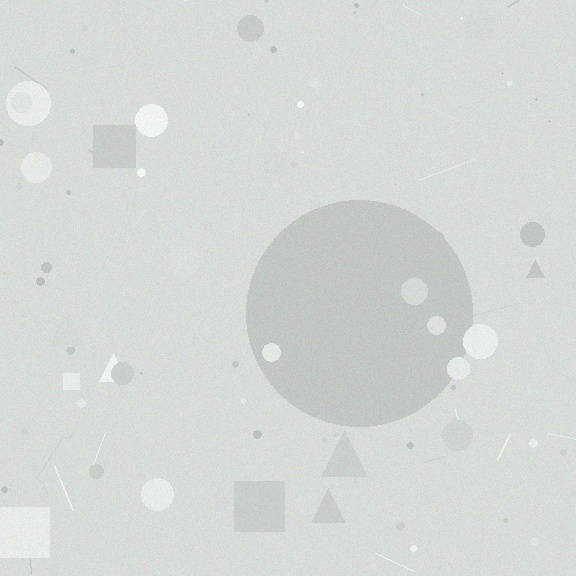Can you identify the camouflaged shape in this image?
The camouflaged shape is a circle.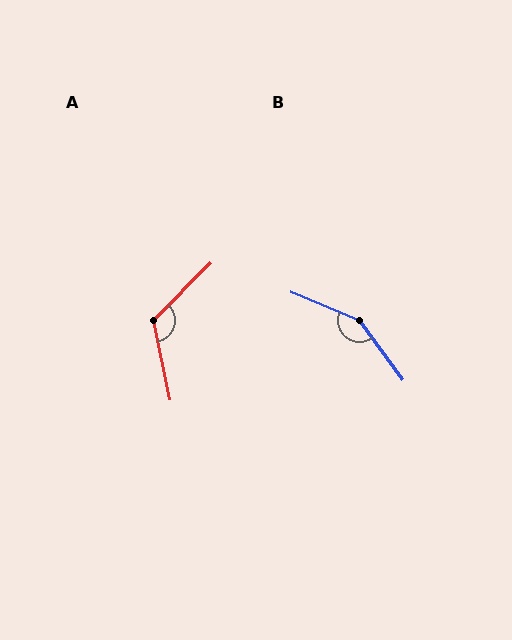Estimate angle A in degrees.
Approximately 123 degrees.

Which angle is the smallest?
A, at approximately 123 degrees.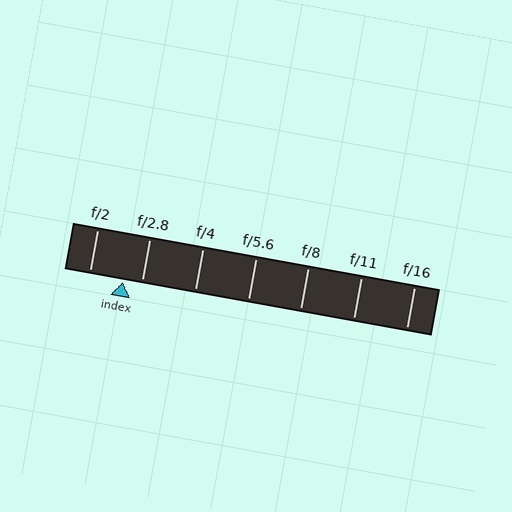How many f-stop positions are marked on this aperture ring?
There are 7 f-stop positions marked.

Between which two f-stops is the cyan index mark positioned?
The index mark is between f/2 and f/2.8.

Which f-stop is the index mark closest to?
The index mark is closest to f/2.8.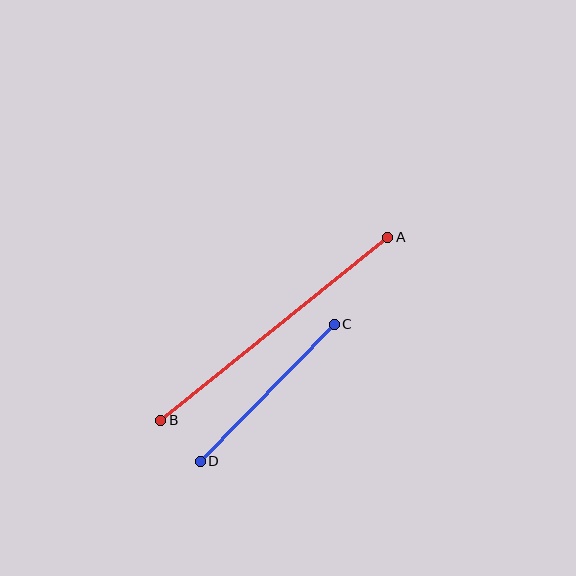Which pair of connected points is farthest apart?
Points A and B are farthest apart.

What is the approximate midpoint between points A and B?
The midpoint is at approximately (274, 329) pixels.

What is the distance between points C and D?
The distance is approximately 192 pixels.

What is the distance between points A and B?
The distance is approximately 292 pixels.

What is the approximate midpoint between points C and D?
The midpoint is at approximately (267, 393) pixels.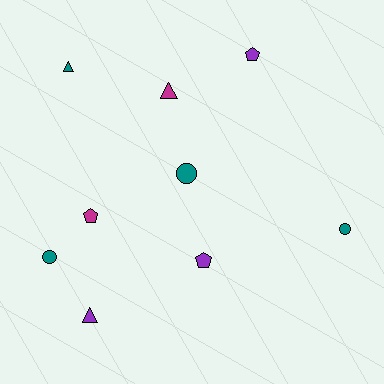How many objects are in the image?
There are 9 objects.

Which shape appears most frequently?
Triangle, with 3 objects.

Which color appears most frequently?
Teal, with 4 objects.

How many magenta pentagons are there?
There is 1 magenta pentagon.